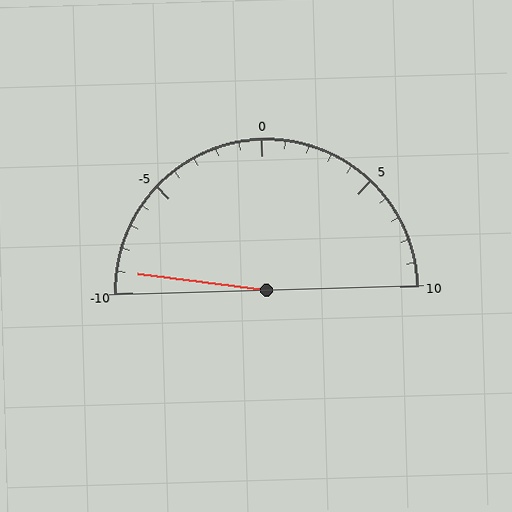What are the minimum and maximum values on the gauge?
The gauge ranges from -10 to 10.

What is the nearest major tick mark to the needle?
The nearest major tick mark is -10.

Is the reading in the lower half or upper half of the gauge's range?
The reading is in the lower half of the range (-10 to 10).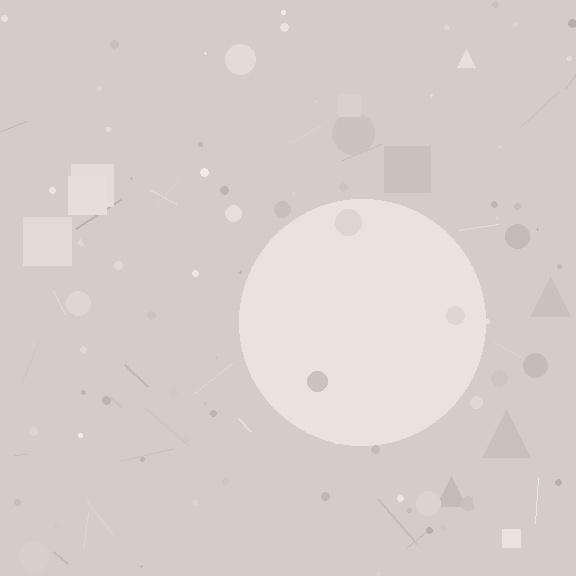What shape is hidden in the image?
A circle is hidden in the image.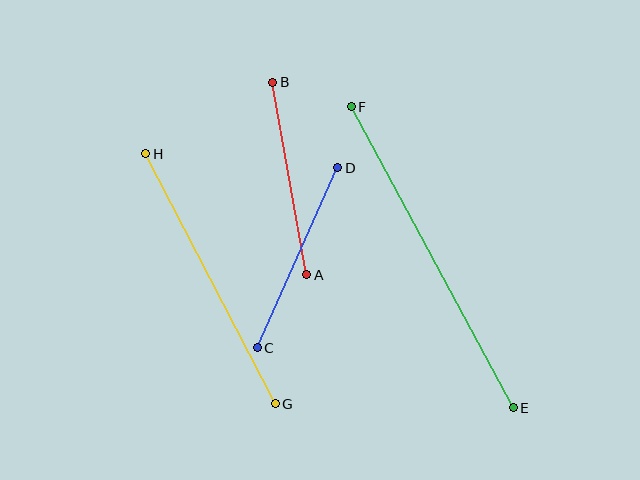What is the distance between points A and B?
The distance is approximately 196 pixels.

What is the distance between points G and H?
The distance is approximately 282 pixels.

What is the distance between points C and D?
The distance is approximately 197 pixels.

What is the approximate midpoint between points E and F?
The midpoint is at approximately (432, 257) pixels.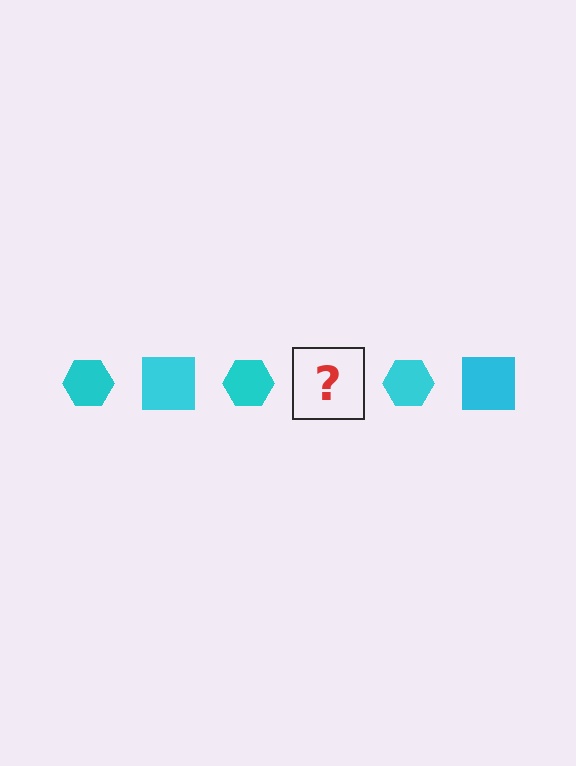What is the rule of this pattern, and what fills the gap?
The rule is that the pattern cycles through hexagon, square shapes in cyan. The gap should be filled with a cyan square.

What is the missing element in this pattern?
The missing element is a cyan square.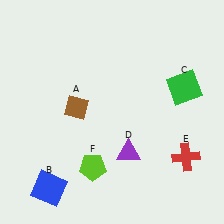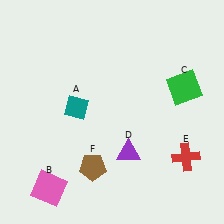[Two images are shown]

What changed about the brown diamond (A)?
In Image 1, A is brown. In Image 2, it changed to teal.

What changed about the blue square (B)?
In Image 1, B is blue. In Image 2, it changed to pink.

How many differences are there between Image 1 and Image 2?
There are 3 differences between the two images.